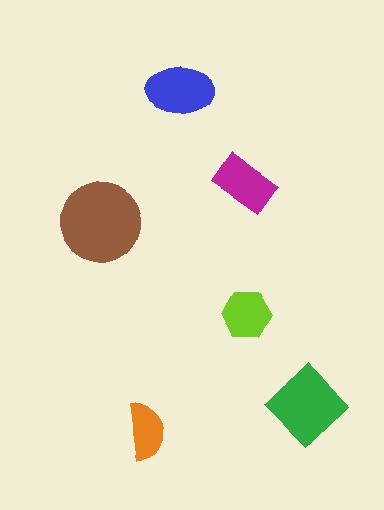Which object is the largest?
The brown circle.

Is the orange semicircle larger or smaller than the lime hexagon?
Smaller.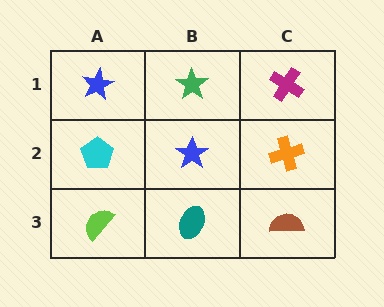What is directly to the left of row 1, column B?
A blue star.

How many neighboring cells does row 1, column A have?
2.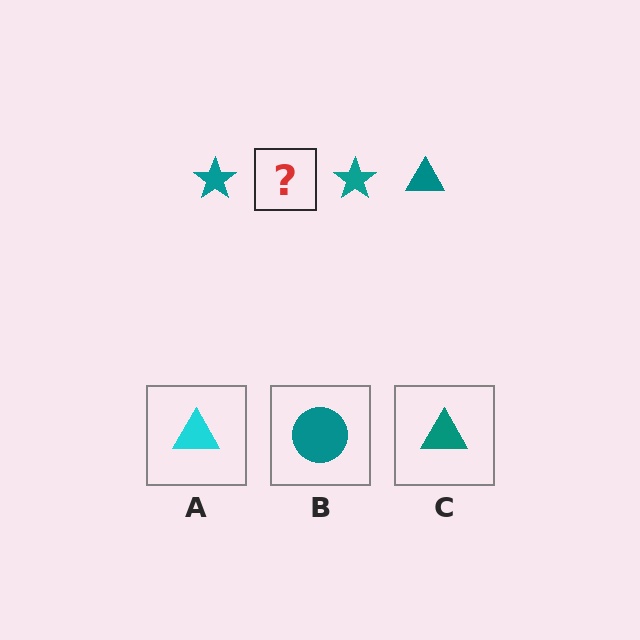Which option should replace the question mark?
Option C.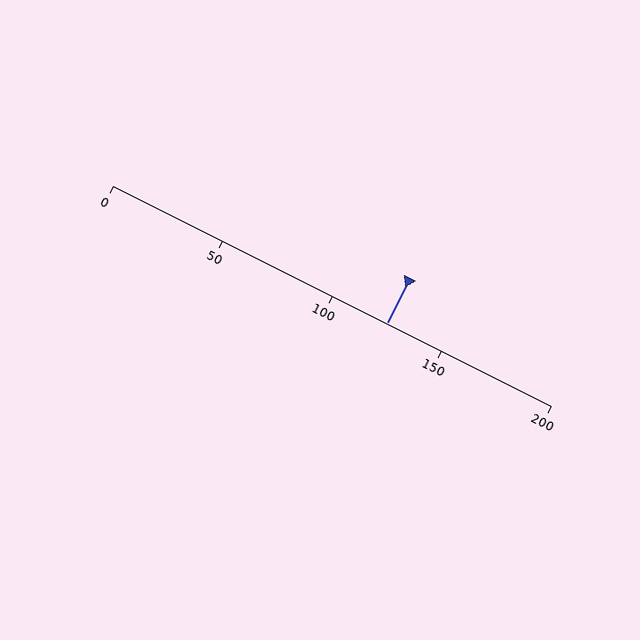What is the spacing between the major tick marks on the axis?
The major ticks are spaced 50 apart.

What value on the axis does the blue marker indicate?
The marker indicates approximately 125.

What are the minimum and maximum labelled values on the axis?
The axis runs from 0 to 200.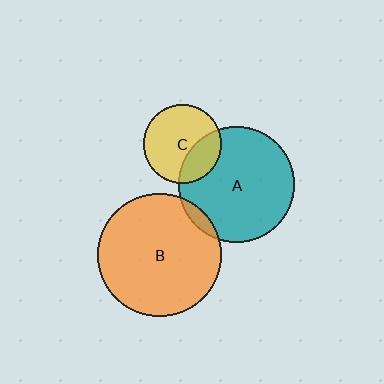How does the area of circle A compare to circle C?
Approximately 2.2 times.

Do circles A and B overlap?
Yes.